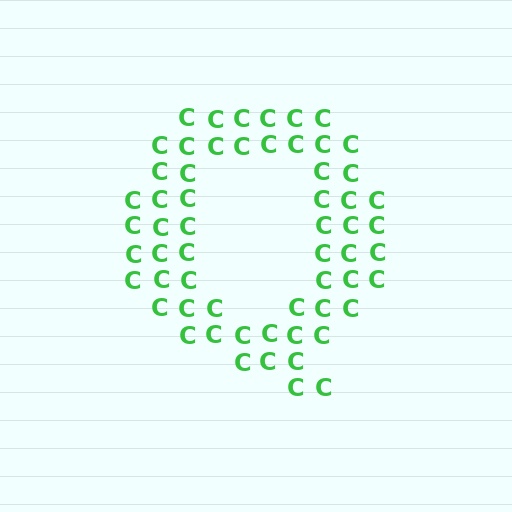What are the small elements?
The small elements are letter C's.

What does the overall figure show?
The overall figure shows the letter Q.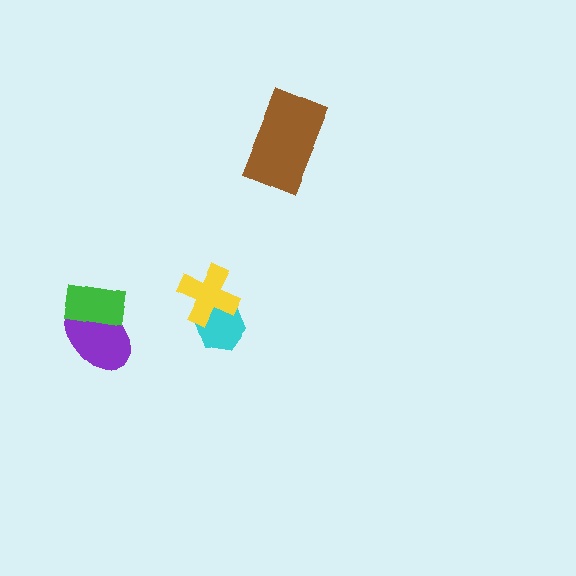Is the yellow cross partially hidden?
No, no other shape covers it.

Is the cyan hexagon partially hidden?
Yes, it is partially covered by another shape.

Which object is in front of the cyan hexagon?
The yellow cross is in front of the cyan hexagon.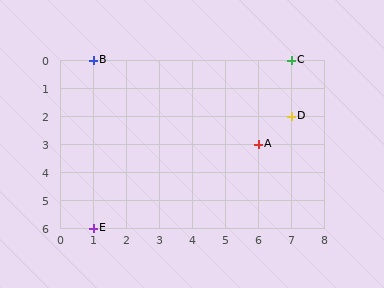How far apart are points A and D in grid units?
Points A and D are 1 column and 1 row apart (about 1.4 grid units diagonally).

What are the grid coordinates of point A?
Point A is at grid coordinates (6, 3).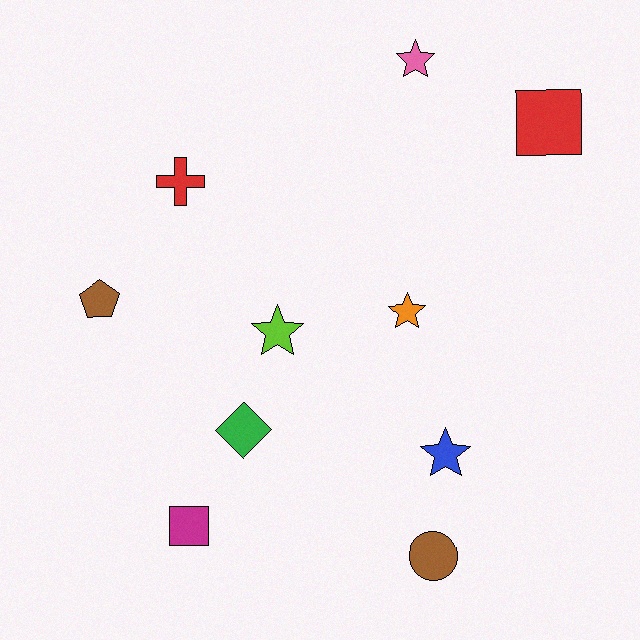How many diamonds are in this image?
There is 1 diamond.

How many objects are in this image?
There are 10 objects.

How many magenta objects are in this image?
There is 1 magenta object.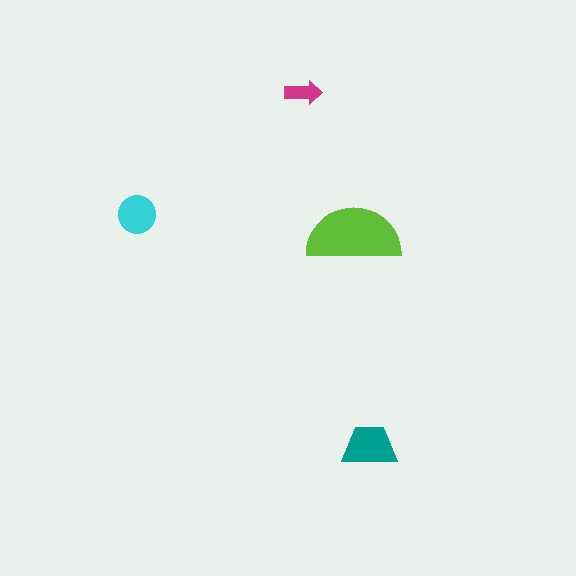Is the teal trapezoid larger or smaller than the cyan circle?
Larger.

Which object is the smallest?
The magenta arrow.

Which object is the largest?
The lime semicircle.